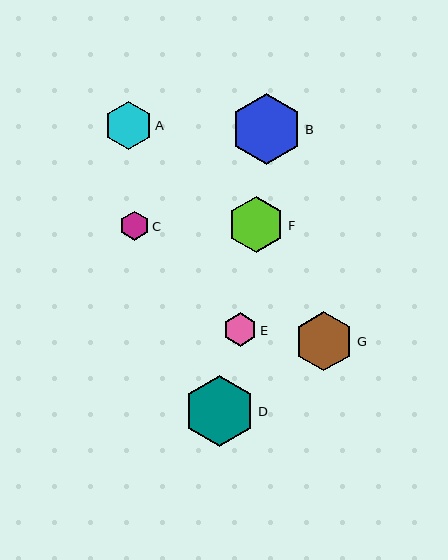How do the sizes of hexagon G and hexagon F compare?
Hexagon G and hexagon F are approximately the same size.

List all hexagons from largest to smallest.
From largest to smallest: B, D, G, F, A, E, C.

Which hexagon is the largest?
Hexagon B is the largest with a size of approximately 71 pixels.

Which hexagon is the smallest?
Hexagon C is the smallest with a size of approximately 29 pixels.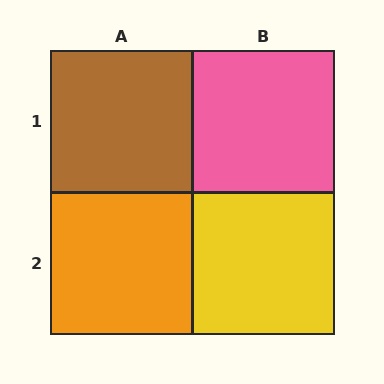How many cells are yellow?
1 cell is yellow.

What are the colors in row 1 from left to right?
Brown, pink.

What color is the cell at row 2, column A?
Orange.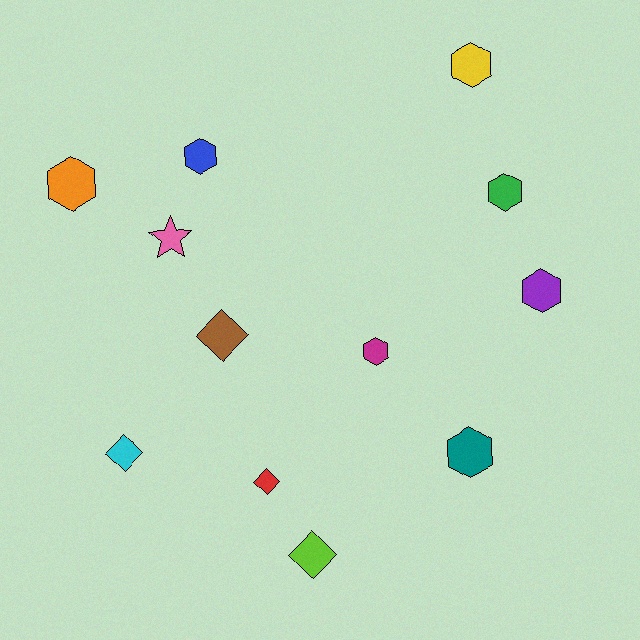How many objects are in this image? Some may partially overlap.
There are 12 objects.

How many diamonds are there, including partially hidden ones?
There are 4 diamonds.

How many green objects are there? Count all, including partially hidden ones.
There is 1 green object.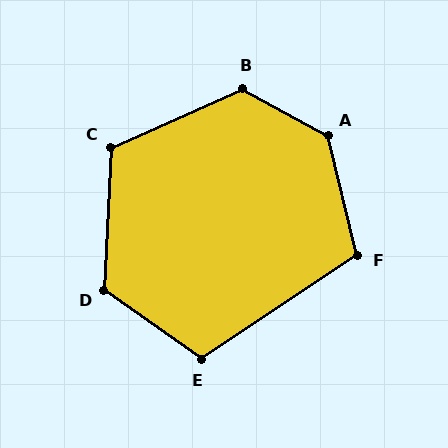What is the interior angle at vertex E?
Approximately 111 degrees (obtuse).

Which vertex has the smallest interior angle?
F, at approximately 110 degrees.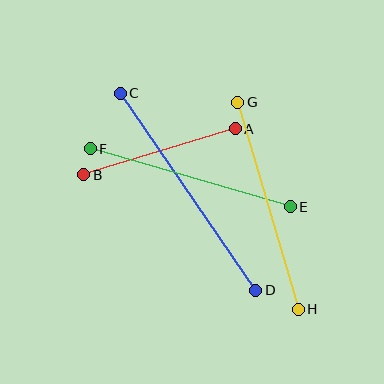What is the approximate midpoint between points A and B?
The midpoint is at approximately (159, 152) pixels.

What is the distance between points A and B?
The distance is approximately 159 pixels.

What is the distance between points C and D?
The distance is approximately 239 pixels.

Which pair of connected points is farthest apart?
Points C and D are farthest apart.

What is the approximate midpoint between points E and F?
The midpoint is at approximately (190, 178) pixels.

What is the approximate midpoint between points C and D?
The midpoint is at approximately (188, 192) pixels.